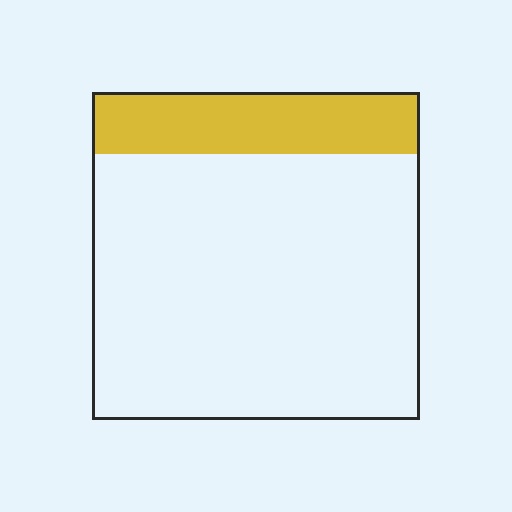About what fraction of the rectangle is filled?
About one fifth (1/5).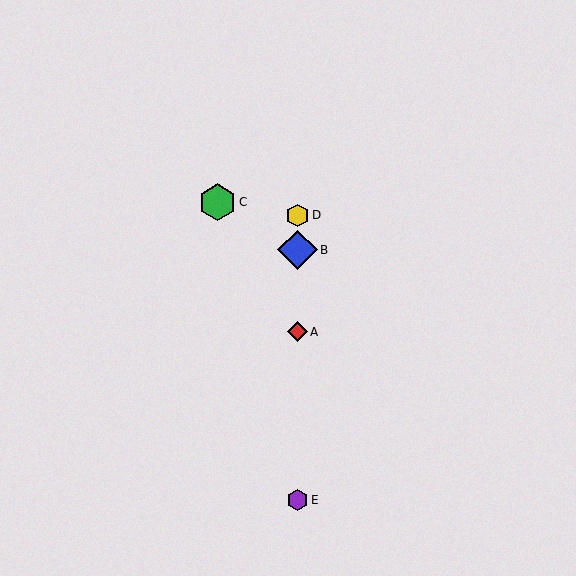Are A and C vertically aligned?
No, A is at x≈297 and C is at x≈218.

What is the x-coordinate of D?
Object D is at x≈297.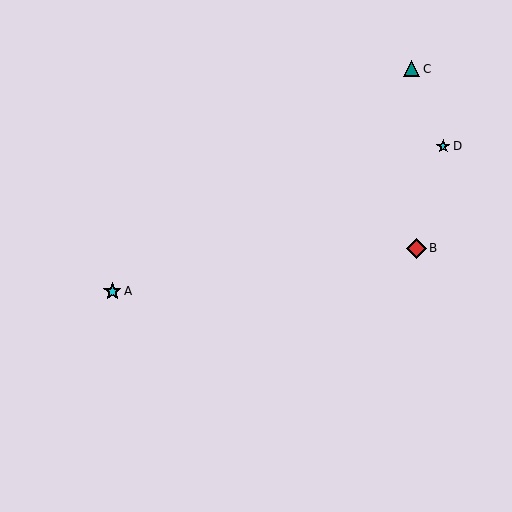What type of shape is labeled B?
Shape B is a red diamond.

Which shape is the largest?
The red diamond (labeled B) is the largest.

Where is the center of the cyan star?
The center of the cyan star is at (112, 291).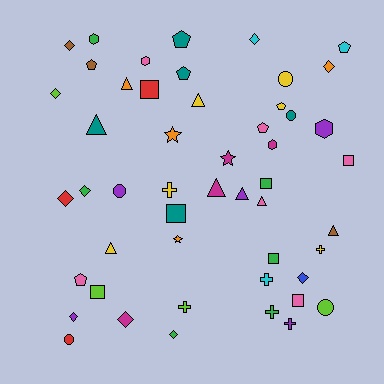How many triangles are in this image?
There are 8 triangles.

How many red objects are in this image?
There are 3 red objects.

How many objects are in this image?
There are 50 objects.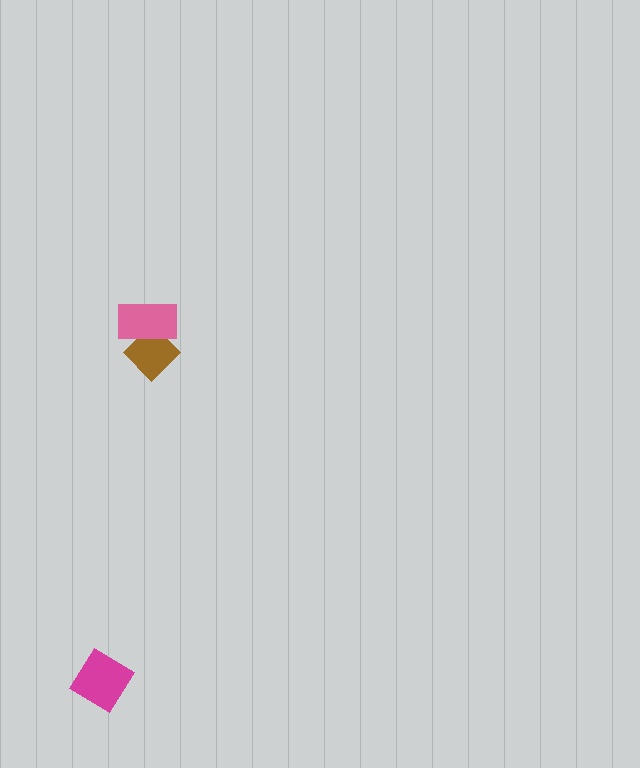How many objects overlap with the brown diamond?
1 object overlaps with the brown diamond.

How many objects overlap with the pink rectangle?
1 object overlaps with the pink rectangle.